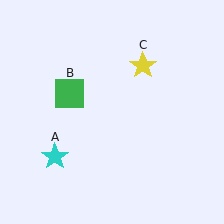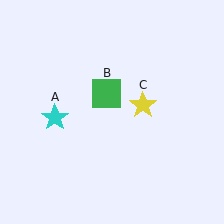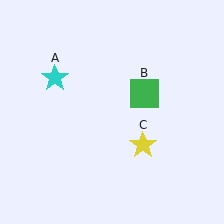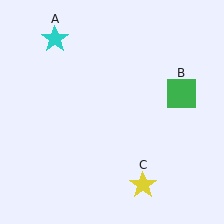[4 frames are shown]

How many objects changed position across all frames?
3 objects changed position: cyan star (object A), green square (object B), yellow star (object C).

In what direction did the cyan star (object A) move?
The cyan star (object A) moved up.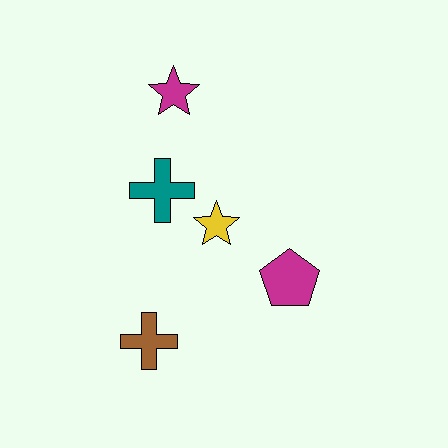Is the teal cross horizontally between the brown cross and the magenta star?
Yes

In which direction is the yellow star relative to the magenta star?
The yellow star is below the magenta star.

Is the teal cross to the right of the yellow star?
No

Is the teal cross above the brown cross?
Yes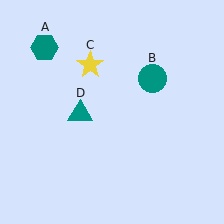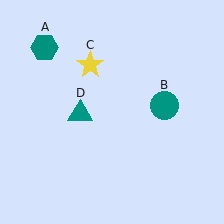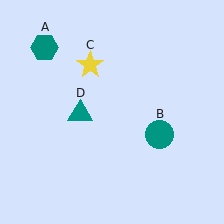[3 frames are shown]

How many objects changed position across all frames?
1 object changed position: teal circle (object B).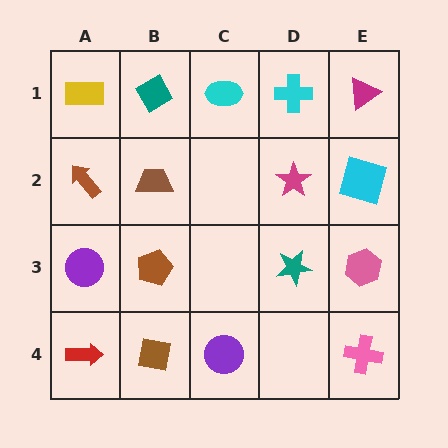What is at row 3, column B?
A brown pentagon.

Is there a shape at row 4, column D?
No, that cell is empty.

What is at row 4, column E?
A pink cross.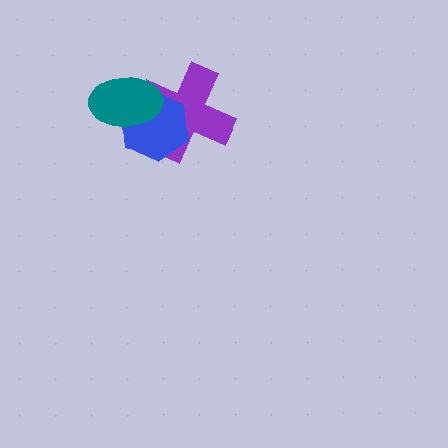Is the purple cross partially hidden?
Yes, it is partially covered by another shape.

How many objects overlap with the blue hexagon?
2 objects overlap with the blue hexagon.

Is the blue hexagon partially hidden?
Yes, it is partially covered by another shape.